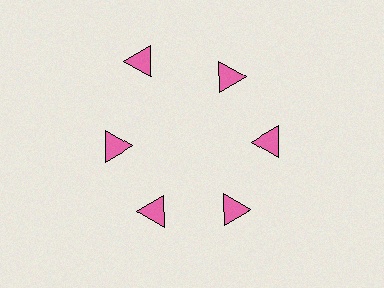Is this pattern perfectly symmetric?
No. The 6 pink triangles are arranged in a ring, but one element near the 11 o'clock position is pushed outward from the center, breaking the 6-fold rotational symmetry.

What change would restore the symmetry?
The symmetry would be restored by moving it inward, back onto the ring so that all 6 triangles sit at equal angles and equal distance from the center.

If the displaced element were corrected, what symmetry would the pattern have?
It would have 6-fold rotational symmetry — the pattern would map onto itself every 60 degrees.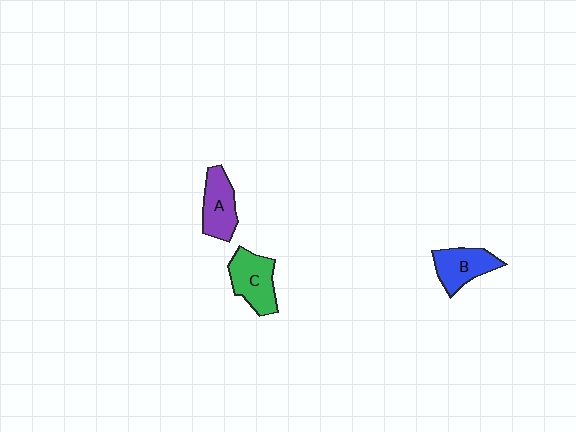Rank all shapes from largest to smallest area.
From largest to smallest: C (green), B (blue), A (purple).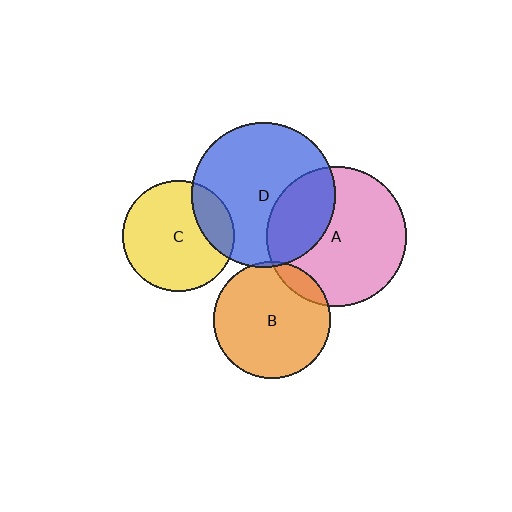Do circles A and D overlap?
Yes.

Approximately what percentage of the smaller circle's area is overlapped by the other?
Approximately 30%.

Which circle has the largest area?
Circle D (blue).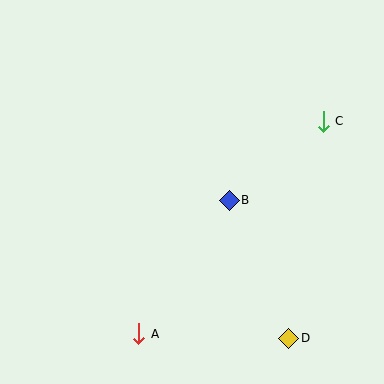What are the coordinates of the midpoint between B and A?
The midpoint between B and A is at (184, 267).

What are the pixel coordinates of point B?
Point B is at (229, 200).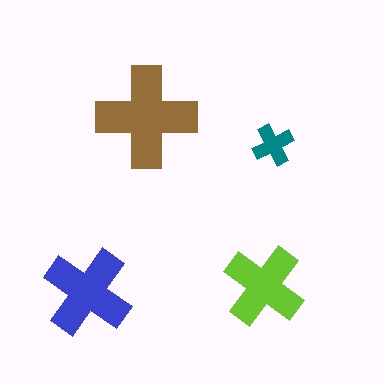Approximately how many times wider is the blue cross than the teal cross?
About 2 times wider.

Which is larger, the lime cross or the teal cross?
The lime one.